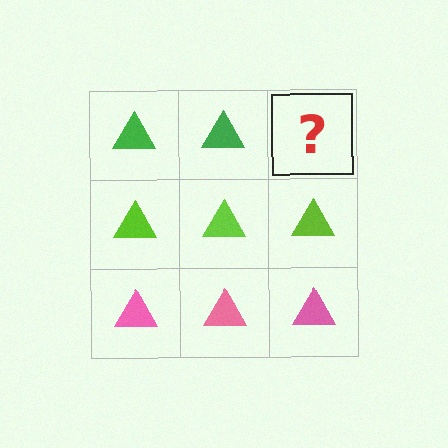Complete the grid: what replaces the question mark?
The question mark should be replaced with a green triangle.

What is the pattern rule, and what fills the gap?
The rule is that each row has a consistent color. The gap should be filled with a green triangle.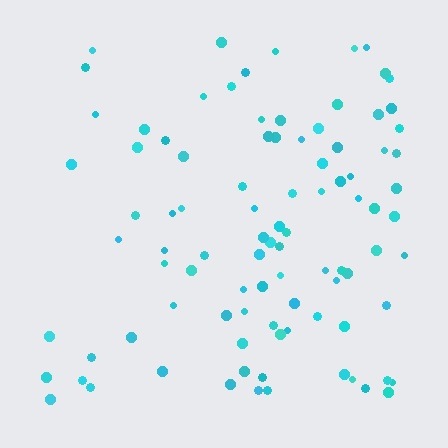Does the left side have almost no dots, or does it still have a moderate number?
Still a moderate number, just noticeably fewer than the right.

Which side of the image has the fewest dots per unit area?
The left.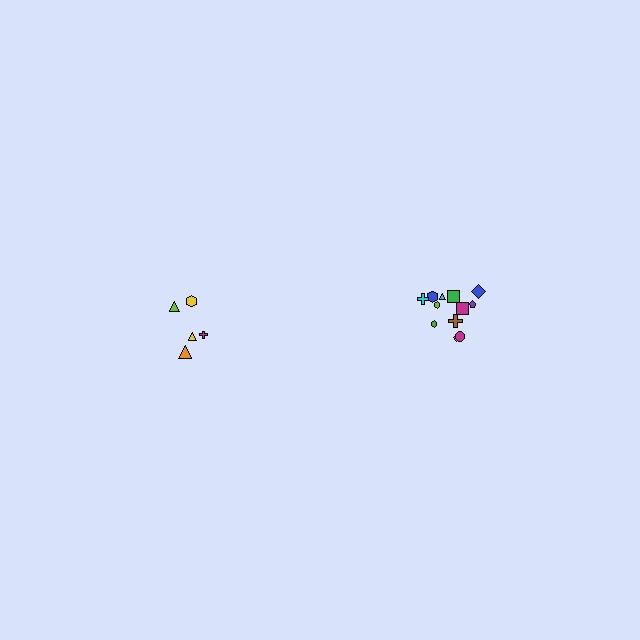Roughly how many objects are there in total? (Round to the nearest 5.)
Roughly 15 objects in total.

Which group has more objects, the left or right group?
The right group.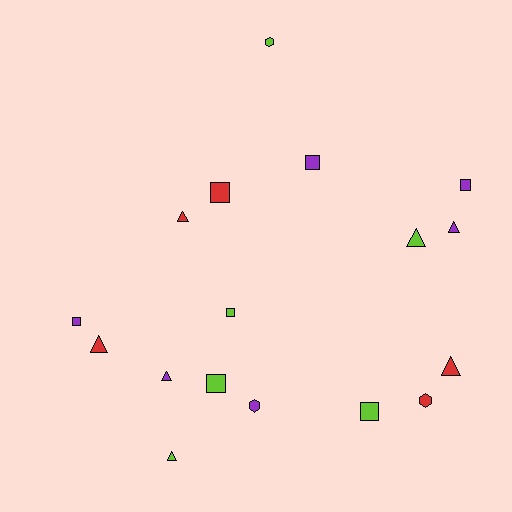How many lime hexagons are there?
There is 1 lime hexagon.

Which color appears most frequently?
Lime, with 6 objects.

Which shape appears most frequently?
Square, with 7 objects.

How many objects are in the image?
There are 17 objects.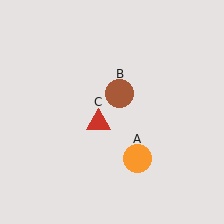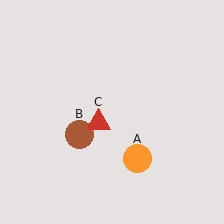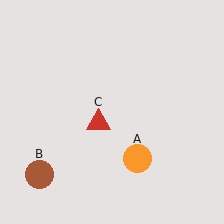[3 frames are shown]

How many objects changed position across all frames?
1 object changed position: brown circle (object B).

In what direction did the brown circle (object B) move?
The brown circle (object B) moved down and to the left.